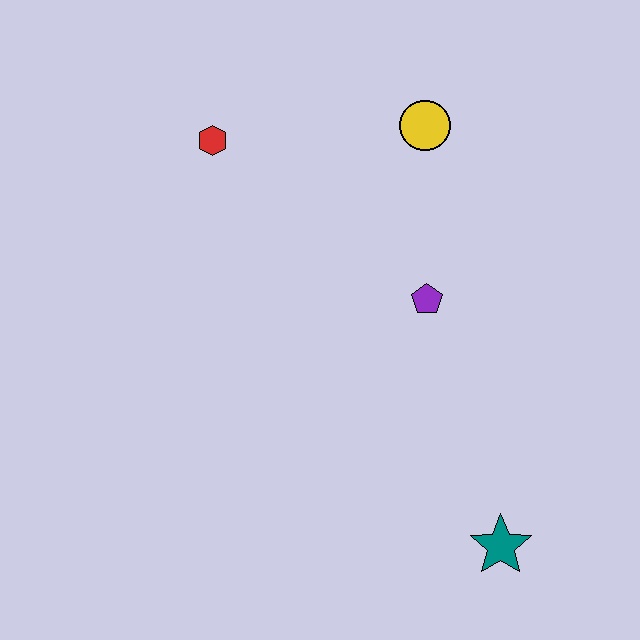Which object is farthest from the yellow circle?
The teal star is farthest from the yellow circle.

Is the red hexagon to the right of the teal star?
No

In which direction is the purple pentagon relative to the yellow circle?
The purple pentagon is below the yellow circle.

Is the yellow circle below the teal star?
No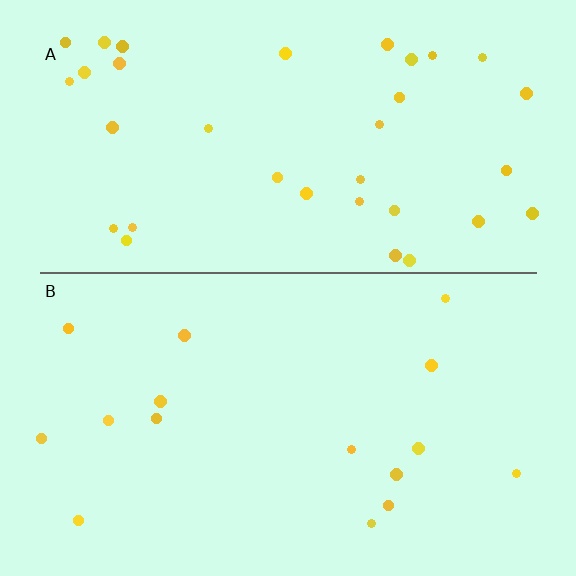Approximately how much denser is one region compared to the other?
Approximately 2.2× — region A over region B.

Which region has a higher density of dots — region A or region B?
A (the top).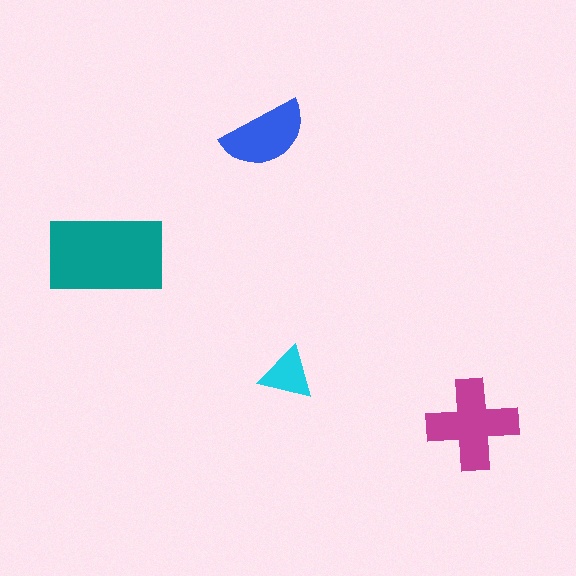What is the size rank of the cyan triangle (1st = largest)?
4th.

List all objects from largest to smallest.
The teal rectangle, the magenta cross, the blue semicircle, the cyan triangle.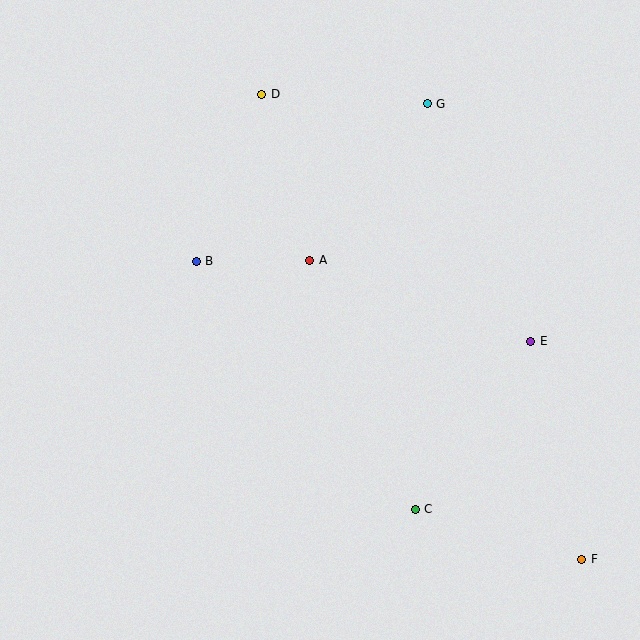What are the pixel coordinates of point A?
Point A is at (310, 260).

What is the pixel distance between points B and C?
The distance between B and C is 331 pixels.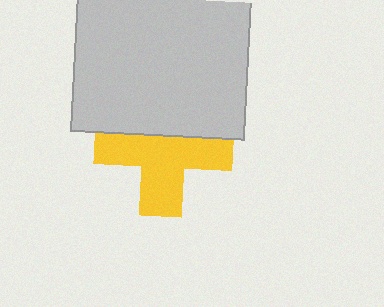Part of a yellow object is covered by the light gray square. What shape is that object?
It is a cross.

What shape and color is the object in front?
The object in front is a light gray square.